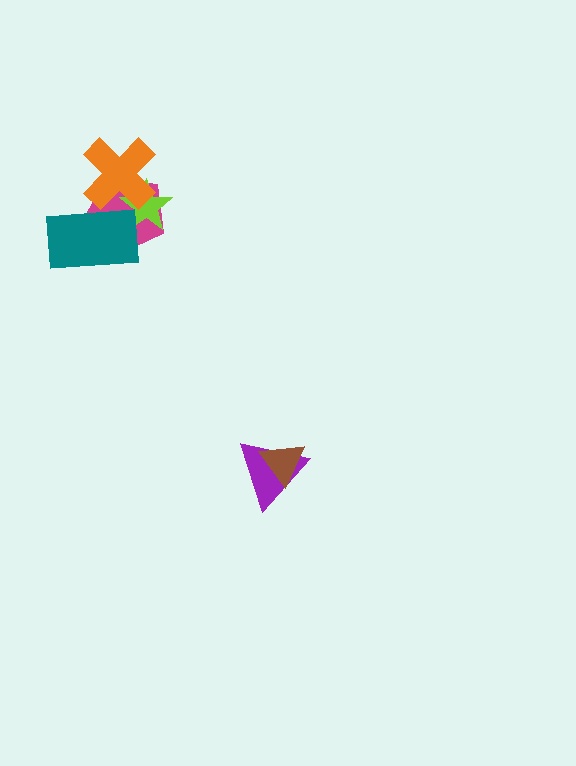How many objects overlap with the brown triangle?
1 object overlaps with the brown triangle.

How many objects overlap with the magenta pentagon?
3 objects overlap with the magenta pentagon.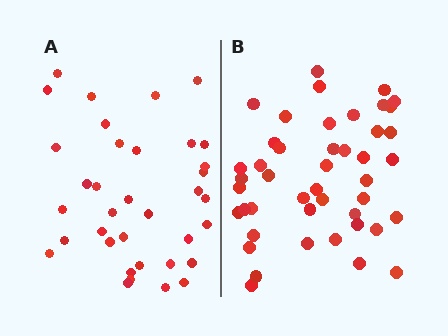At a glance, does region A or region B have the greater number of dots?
Region B (the right region) has more dots.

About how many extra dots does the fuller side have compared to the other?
Region B has roughly 8 or so more dots than region A.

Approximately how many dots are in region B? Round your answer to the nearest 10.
About 40 dots. (The exact count is 45, which rounds to 40.)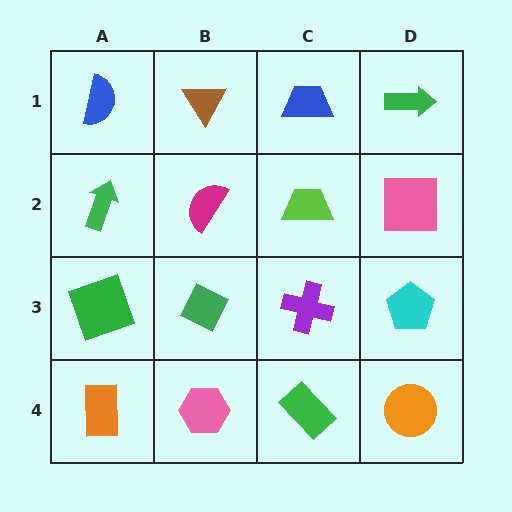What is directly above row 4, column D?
A cyan pentagon.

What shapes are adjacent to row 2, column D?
A green arrow (row 1, column D), a cyan pentagon (row 3, column D), a lime trapezoid (row 2, column C).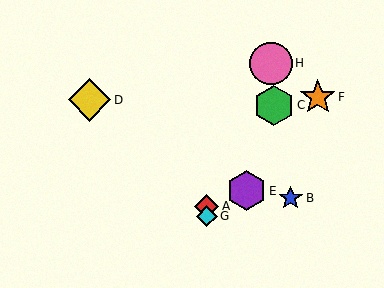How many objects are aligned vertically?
2 objects (A, G) are aligned vertically.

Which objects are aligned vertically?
Objects A, G are aligned vertically.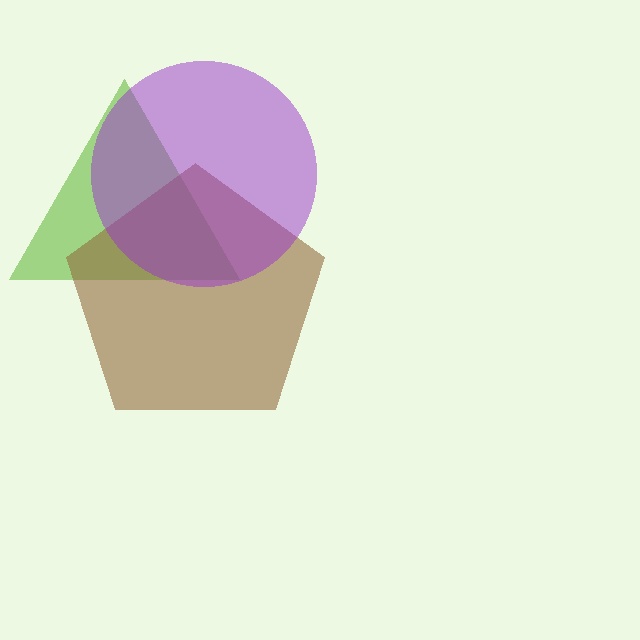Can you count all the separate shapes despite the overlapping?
Yes, there are 3 separate shapes.